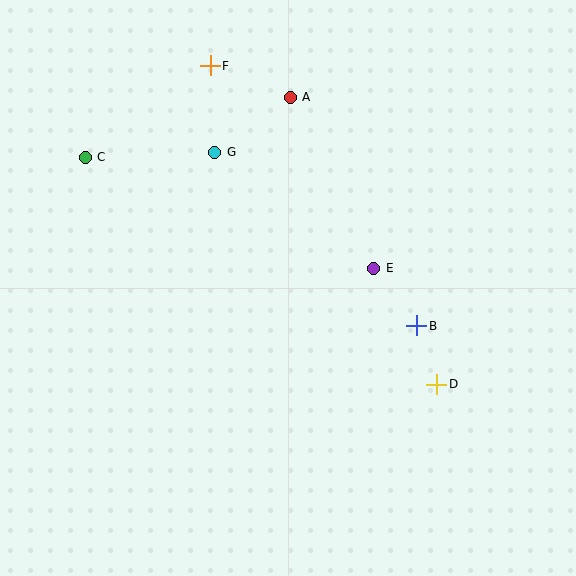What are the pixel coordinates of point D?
Point D is at (437, 384).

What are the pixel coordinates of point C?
Point C is at (85, 157).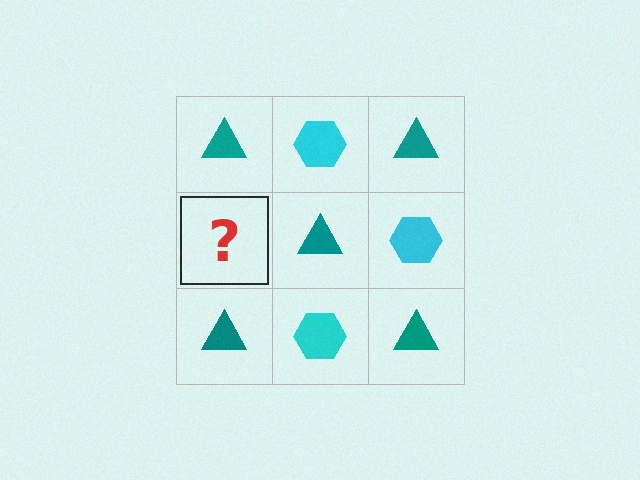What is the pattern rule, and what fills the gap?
The rule is that it alternates teal triangle and cyan hexagon in a checkerboard pattern. The gap should be filled with a cyan hexagon.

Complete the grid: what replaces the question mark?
The question mark should be replaced with a cyan hexagon.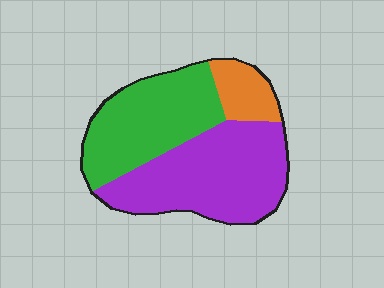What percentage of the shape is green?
Green covers around 40% of the shape.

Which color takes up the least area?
Orange, at roughly 10%.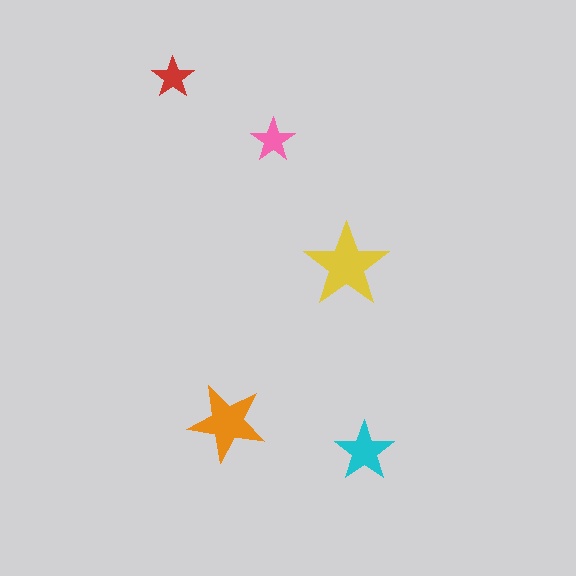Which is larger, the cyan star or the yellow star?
The yellow one.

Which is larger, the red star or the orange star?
The orange one.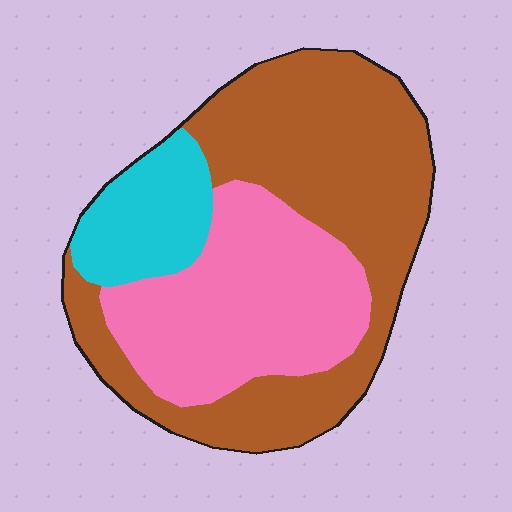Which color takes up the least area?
Cyan, at roughly 15%.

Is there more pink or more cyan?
Pink.